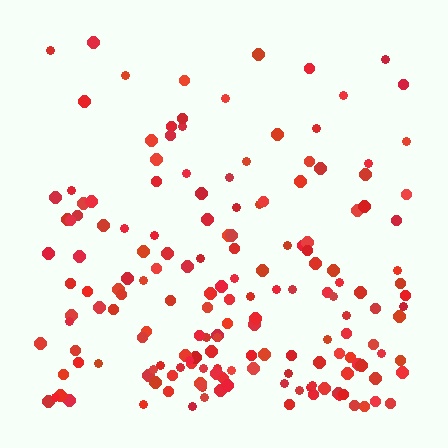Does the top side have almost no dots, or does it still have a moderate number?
Still a moderate number, just noticeably fewer than the bottom.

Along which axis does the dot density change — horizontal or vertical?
Vertical.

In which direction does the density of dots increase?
From top to bottom, with the bottom side densest.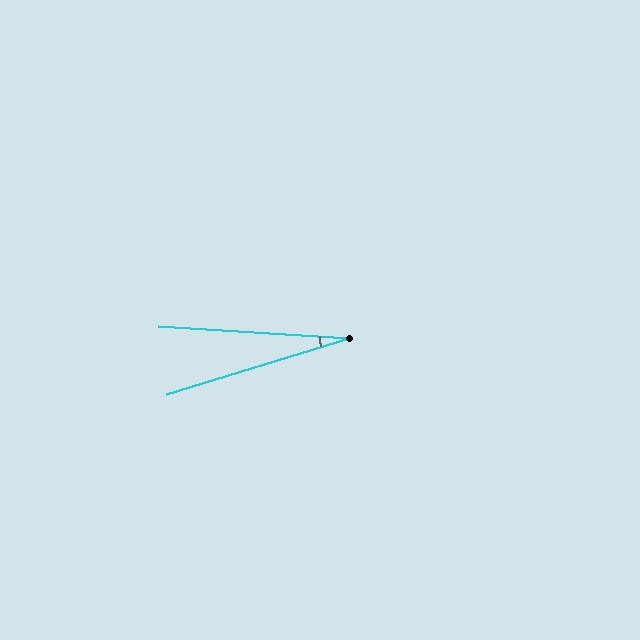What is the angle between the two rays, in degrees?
Approximately 21 degrees.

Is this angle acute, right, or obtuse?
It is acute.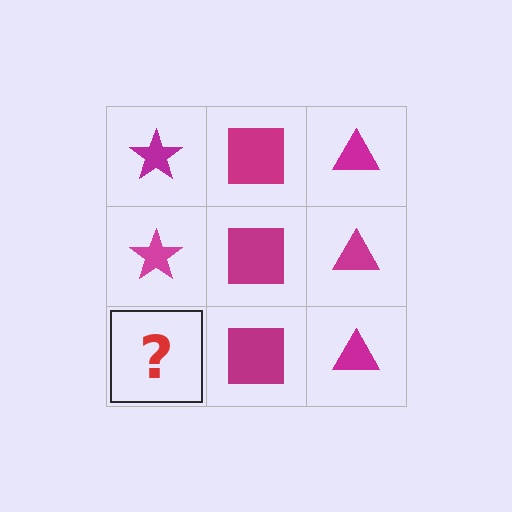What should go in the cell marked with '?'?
The missing cell should contain a magenta star.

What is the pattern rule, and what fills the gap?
The rule is that each column has a consistent shape. The gap should be filled with a magenta star.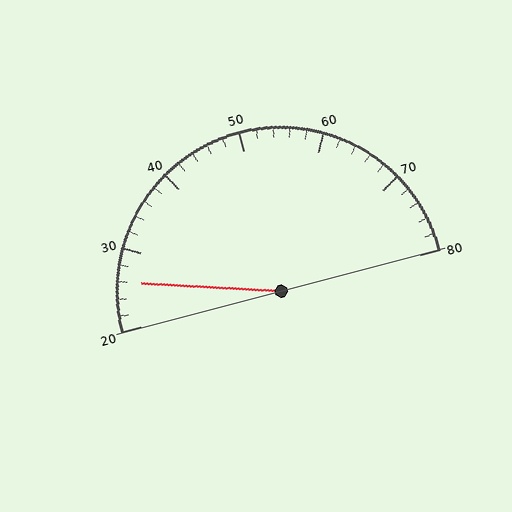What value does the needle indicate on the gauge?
The needle indicates approximately 26.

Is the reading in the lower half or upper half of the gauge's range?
The reading is in the lower half of the range (20 to 80).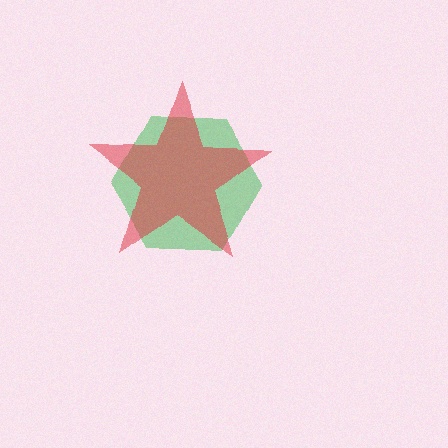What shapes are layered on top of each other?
The layered shapes are: a green hexagon, a red star.